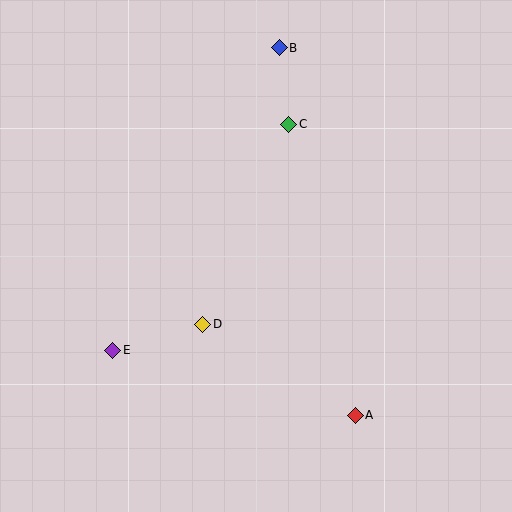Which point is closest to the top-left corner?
Point B is closest to the top-left corner.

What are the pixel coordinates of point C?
Point C is at (289, 124).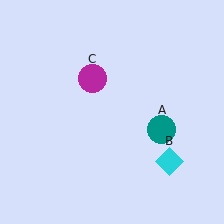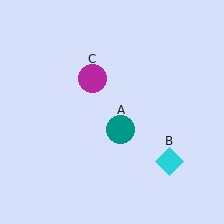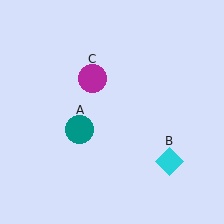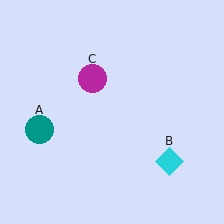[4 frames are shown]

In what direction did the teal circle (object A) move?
The teal circle (object A) moved left.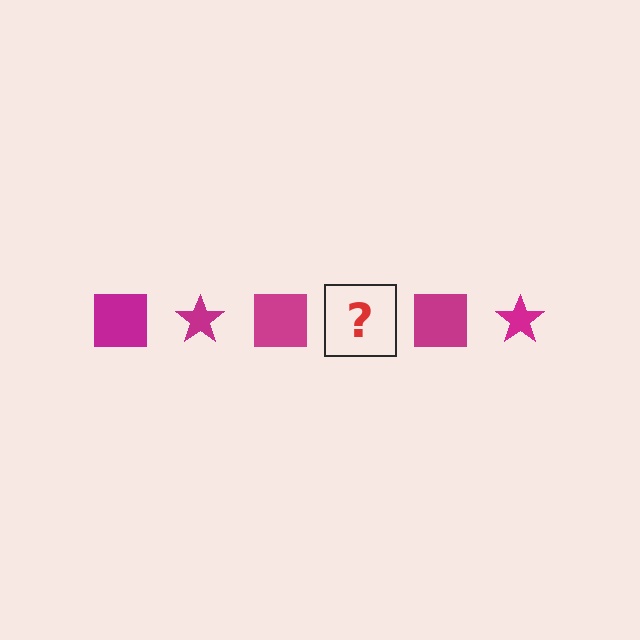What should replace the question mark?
The question mark should be replaced with a magenta star.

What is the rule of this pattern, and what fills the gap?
The rule is that the pattern cycles through square, star shapes in magenta. The gap should be filled with a magenta star.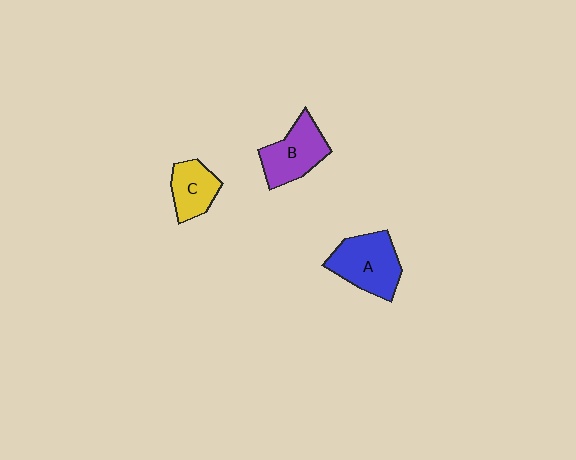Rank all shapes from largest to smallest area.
From largest to smallest: A (blue), B (purple), C (yellow).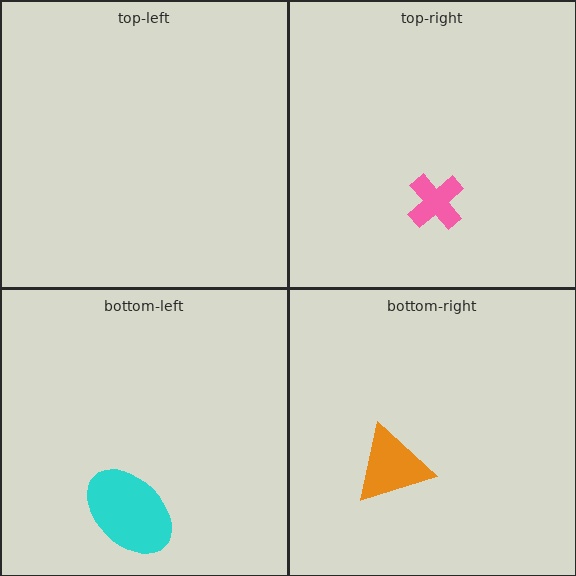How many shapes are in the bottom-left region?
1.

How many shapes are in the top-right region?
1.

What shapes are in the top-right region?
The pink cross.